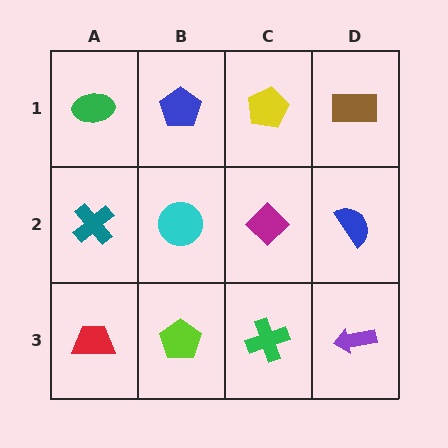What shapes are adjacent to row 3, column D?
A blue semicircle (row 2, column D), a green cross (row 3, column C).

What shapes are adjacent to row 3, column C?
A magenta diamond (row 2, column C), a lime pentagon (row 3, column B), a purple arrow (row 3, column D).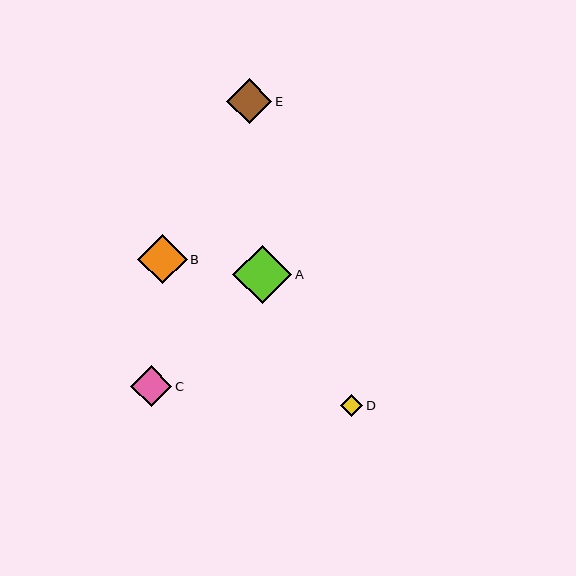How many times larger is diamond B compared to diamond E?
Diamond B is approximately 1.1 times the size of diamond E.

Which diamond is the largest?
Diamond A is the largest with a size of approximately 59 pixels.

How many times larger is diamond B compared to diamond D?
Diamond B is approximately 2.2 times the size of diamond D.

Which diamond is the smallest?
Diamond D is the smallest with a size of approximately 22 pixels.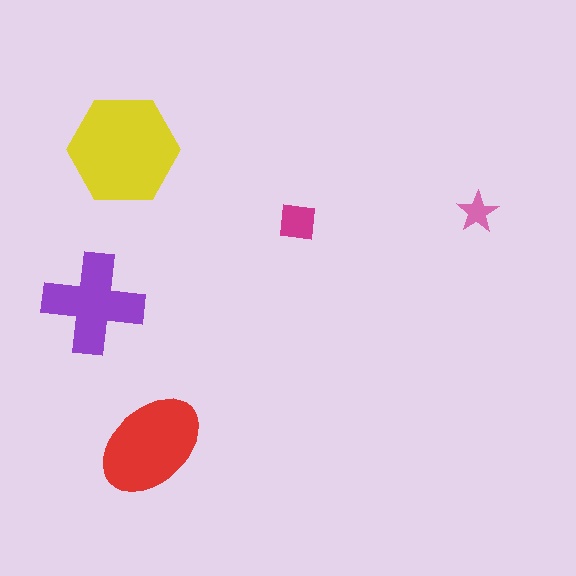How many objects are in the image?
There are 5 objects in the image.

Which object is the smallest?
The pink star.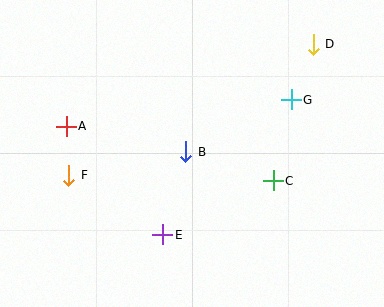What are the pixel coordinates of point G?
Point G is at (291, 100).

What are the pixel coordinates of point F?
Point F is at (69, 175).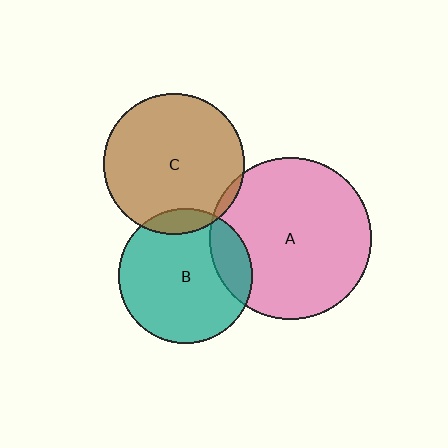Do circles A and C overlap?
Yes.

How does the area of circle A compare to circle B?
Approximately 1.5 times.